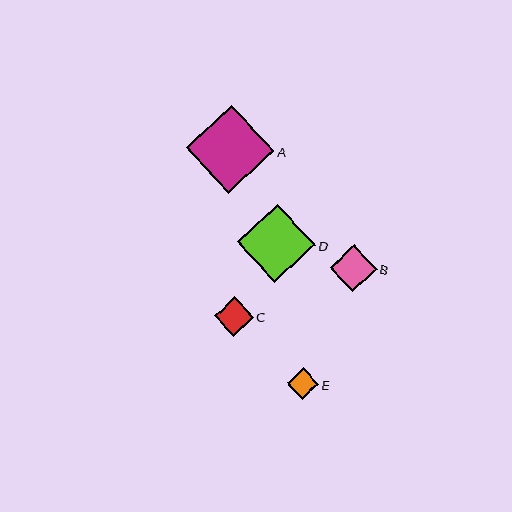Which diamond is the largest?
Diamond A is the largest with a size of approximately 88 pixels.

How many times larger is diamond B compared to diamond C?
Diamond B is approximately 1.2 times the size of diamond C.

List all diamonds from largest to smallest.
From largest to smallest: A, D, B, C, E.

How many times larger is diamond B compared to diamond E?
Diamond B is approximately 1.5 times the size of diamond E.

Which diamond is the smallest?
Diamond E is the smallest with a size of approximately 32 pixels.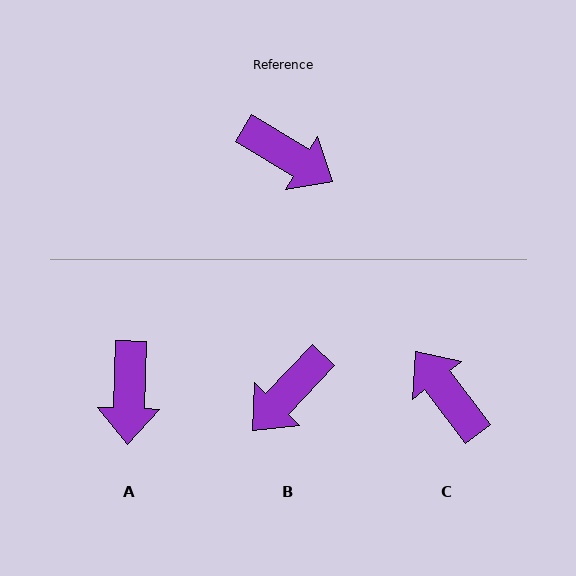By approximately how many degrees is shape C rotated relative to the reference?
Approximately 159 degrees counter-clockwise.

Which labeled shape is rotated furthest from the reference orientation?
C, about 159 degrees away.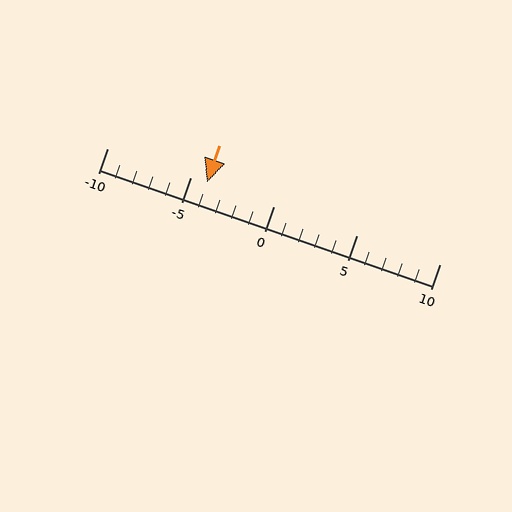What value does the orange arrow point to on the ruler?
The orange arrow points to approximately -4.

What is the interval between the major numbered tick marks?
The major tick marks are spaced 5 units apart.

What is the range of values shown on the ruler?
The ruler shows values from -10 to 10.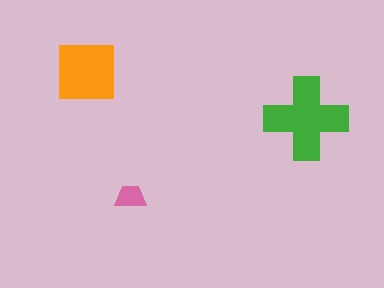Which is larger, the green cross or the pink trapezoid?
The green cross.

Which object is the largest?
The green cross.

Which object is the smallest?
The pink trapezoid.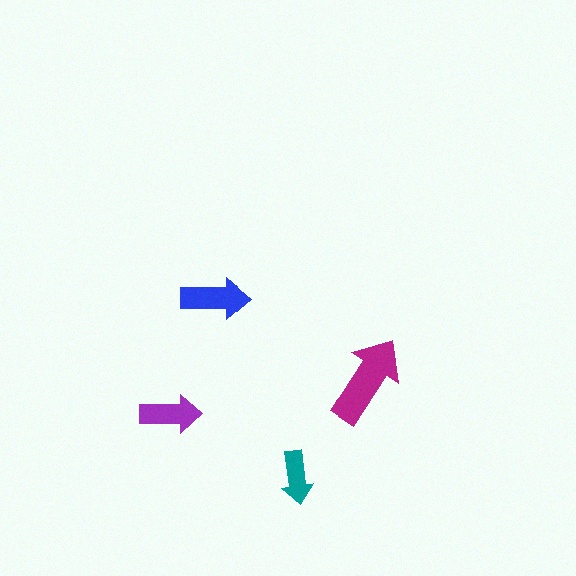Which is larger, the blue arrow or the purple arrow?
The blue one.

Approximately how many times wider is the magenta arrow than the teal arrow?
About 1.5 times wider.